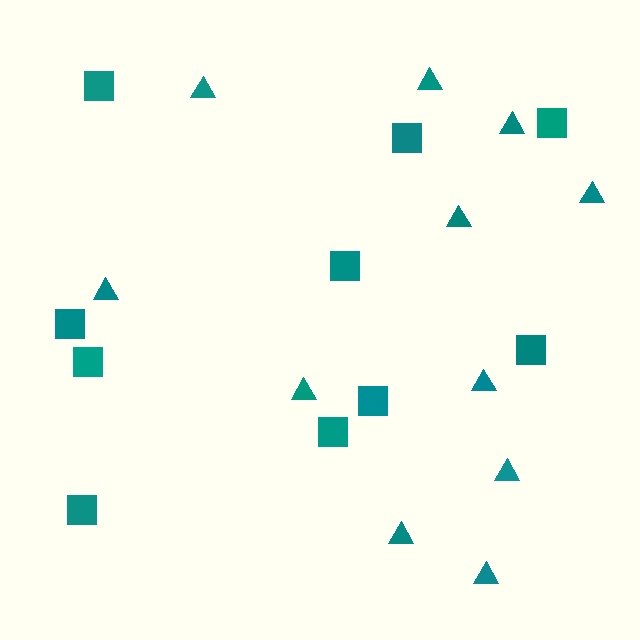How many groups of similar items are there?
There are 2 groups: one group of triangles (11) and one group of squares (10).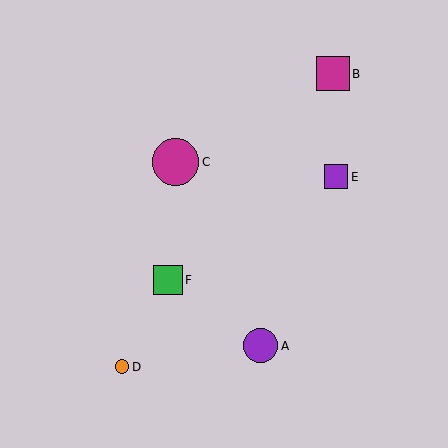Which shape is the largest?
The magenta circle (labeled C) is the largest.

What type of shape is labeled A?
Shape A is a purple circle.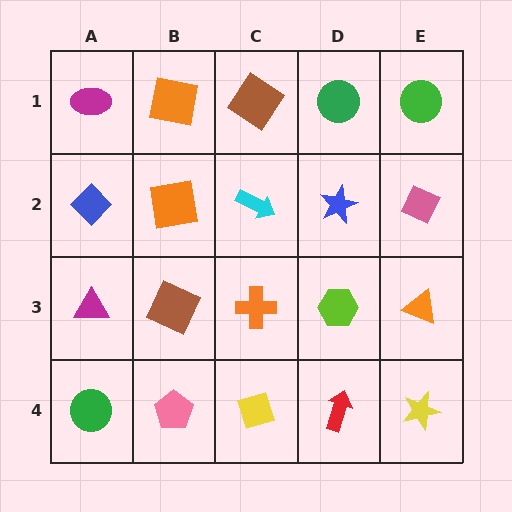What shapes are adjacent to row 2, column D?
A green circle (row 1, column D), a lime hexagon (row 3, column D), a cyan arrow (row 2, column C), a pink diamond (row 2, column E).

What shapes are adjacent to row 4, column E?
An orange triangle (row 3, column E), a red arrow (row 4, column D).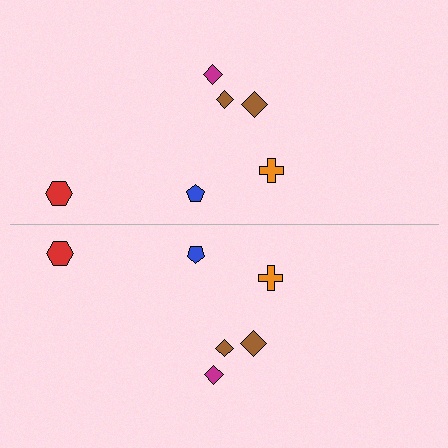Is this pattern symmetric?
Yes, this pattern has bilateral (reflection) symmetry.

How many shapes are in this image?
There are 12 shapes in this image.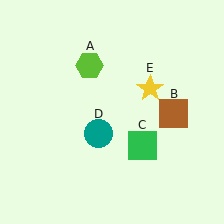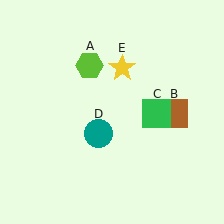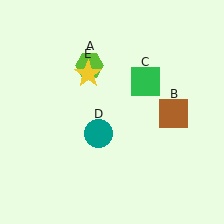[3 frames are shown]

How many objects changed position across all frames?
2 objects changed position: green square (object C), yellow star (object E).